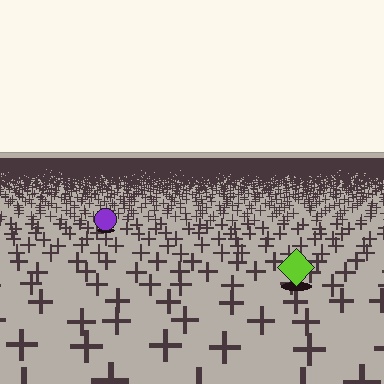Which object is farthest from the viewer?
The purple circle is farthest from the viewer. It appears smaller and the ground texture around it is denser.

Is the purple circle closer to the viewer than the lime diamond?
No. The lime diamond is closer — you can tell from the texture gradient: the ground texture is coarser near it.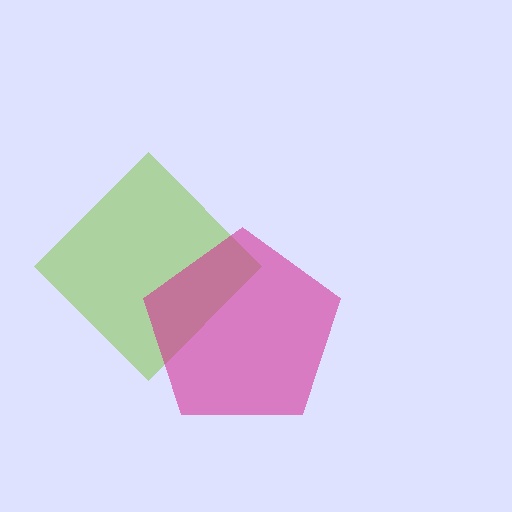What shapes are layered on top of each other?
The layered shapes are: a lime diamond, a magenta pentagon.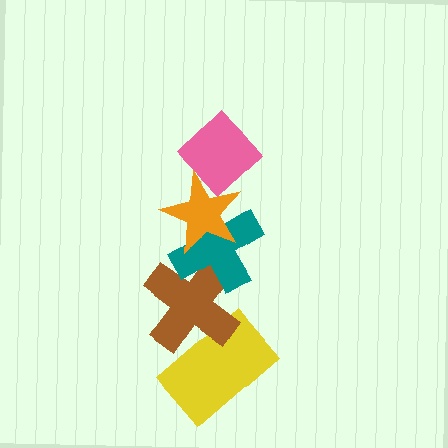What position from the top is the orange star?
The orange star is 2nd from the top.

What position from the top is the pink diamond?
The pink diamond is 1st from the top.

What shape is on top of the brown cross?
The teal cross is on top of the brown cross.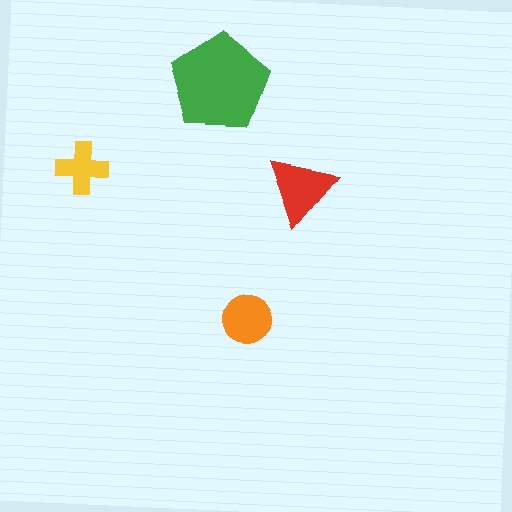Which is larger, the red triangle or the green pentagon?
The green pentagon.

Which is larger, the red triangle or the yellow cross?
The red triangle.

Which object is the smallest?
The yellow cross.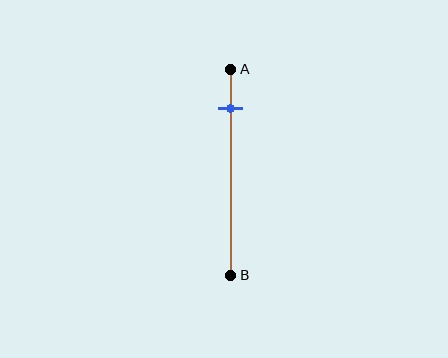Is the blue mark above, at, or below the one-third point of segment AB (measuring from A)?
The blue mark is above the one-third point of segment AB.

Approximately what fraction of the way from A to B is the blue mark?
The blue mark is approximately 20% of the way from A to B.